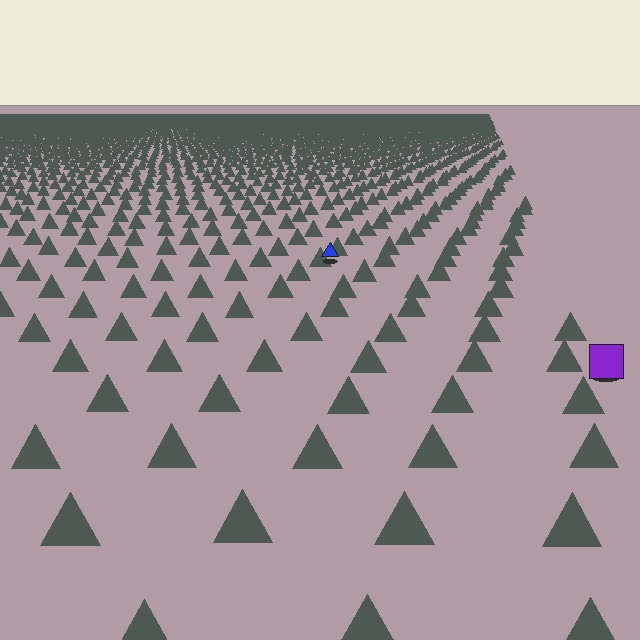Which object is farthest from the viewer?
The blue triangle is farthest from the viewer. It appears smaller and the ground texture around it is denser.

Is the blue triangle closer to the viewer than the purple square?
No. The purple square is closer — you can tell from the texture gradient: the ground texture is coarser near it.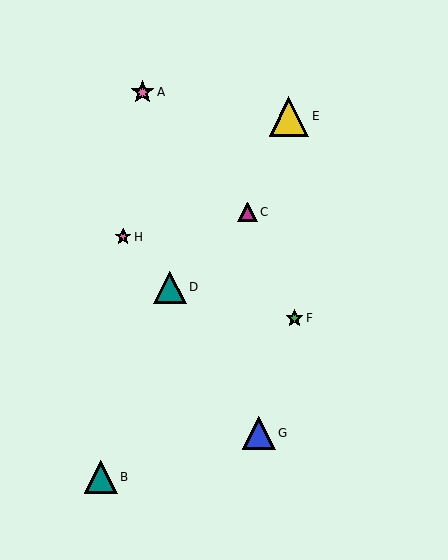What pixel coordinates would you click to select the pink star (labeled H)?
Click at (123, 237) to select the pink star H.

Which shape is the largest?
The yellow triangle (labeled E) is the largest.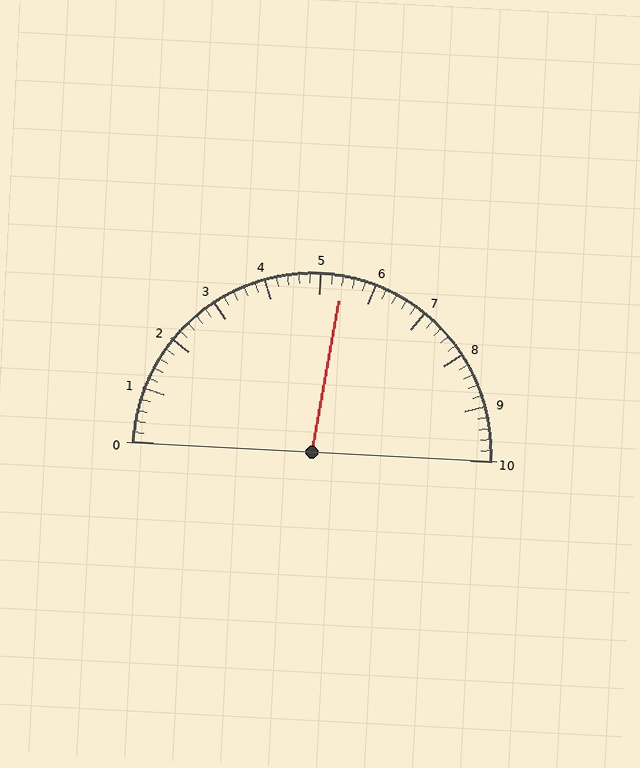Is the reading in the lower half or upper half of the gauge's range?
The reading is in the upper half of the range (0 to 10).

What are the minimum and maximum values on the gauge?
The gauge ranges from 0 to 10.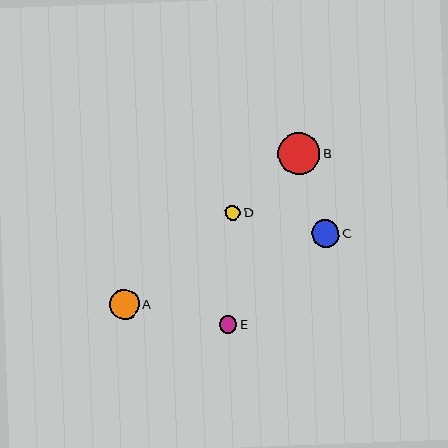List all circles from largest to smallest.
From largest to smallest: B, A, C, E, D.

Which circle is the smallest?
Circle D is the smallest with a size of approximately 15 pixels.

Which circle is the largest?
Circle B is the largest with a size of approximately 42 pixels.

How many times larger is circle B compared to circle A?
Circle B is approximately 1.4 times the size of circle A.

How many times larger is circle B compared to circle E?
Circle B is approximately 2.4 times the size of circle E.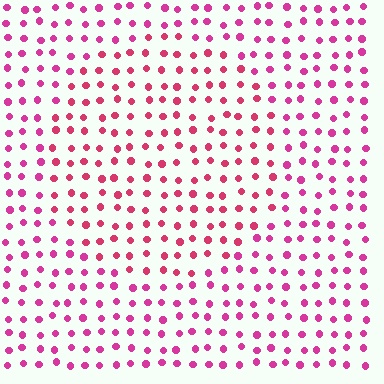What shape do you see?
I see a circle.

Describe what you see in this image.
The image is filled with small magenta elements in a uniform arrangement. A circle-shaped region is visible where the elements are tinted to a slightly different hue, forming a subtle color boundary.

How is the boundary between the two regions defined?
The boundary is defined purely by a slight shift in hue (about 18 degrees). Spacing, size, and orientation are identical on both sides.